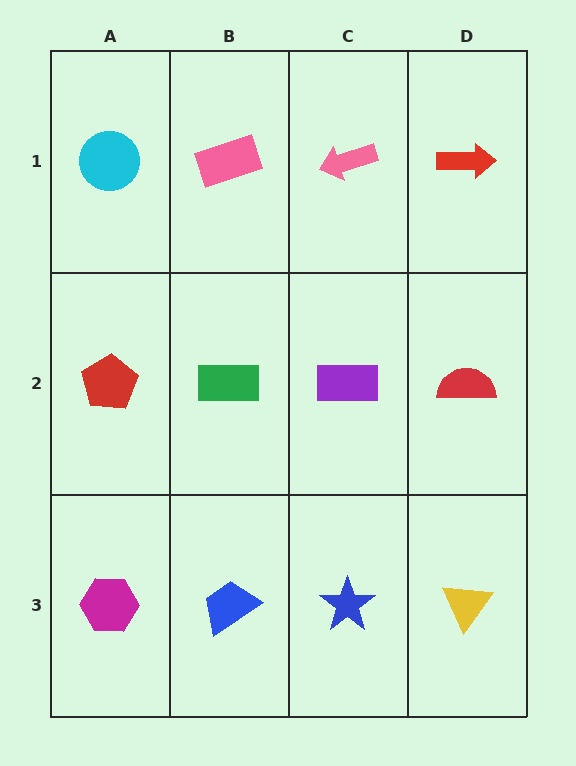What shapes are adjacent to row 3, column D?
A red semicircle (row 2, column D), a blue star (row 3, column C).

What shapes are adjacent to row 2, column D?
A red arrow (row 1, column D), a yellow triangle (row 3, column D), a purple rectangle (row 2, column C).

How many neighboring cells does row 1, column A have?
2.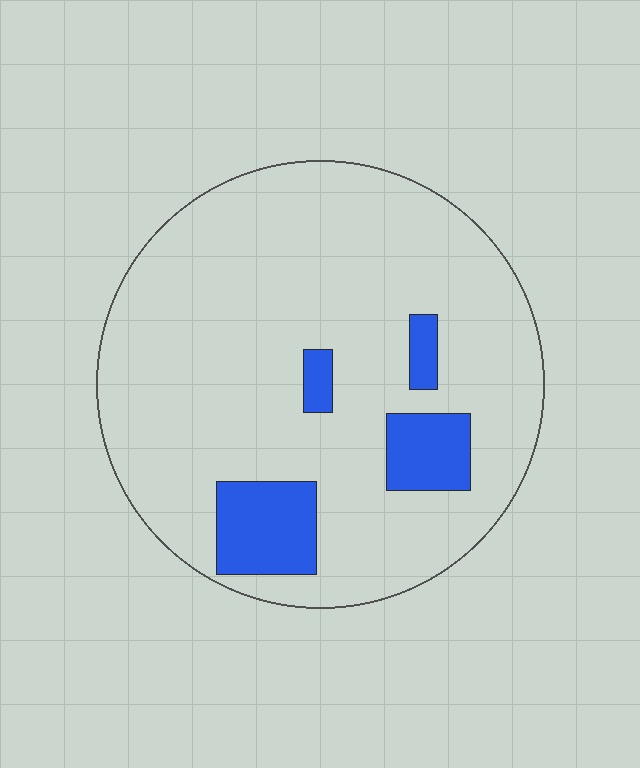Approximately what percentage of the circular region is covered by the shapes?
Approximately 15%.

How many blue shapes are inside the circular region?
4.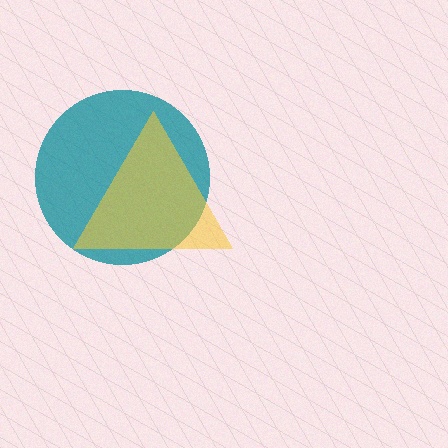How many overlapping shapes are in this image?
There are 2 overlapping shapes in the image.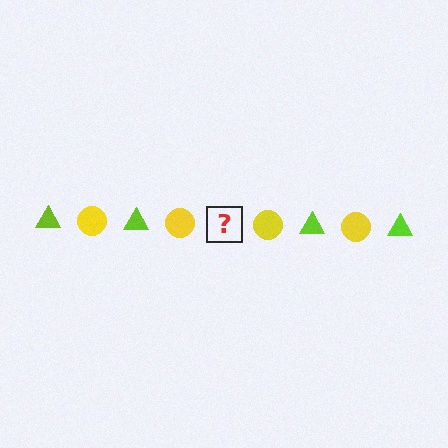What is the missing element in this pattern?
The missing element is a lime triangle.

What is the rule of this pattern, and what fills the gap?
The rule is that the pattern alternates between lime triangle and yellow circle. The gap should be filled with a lime triangle.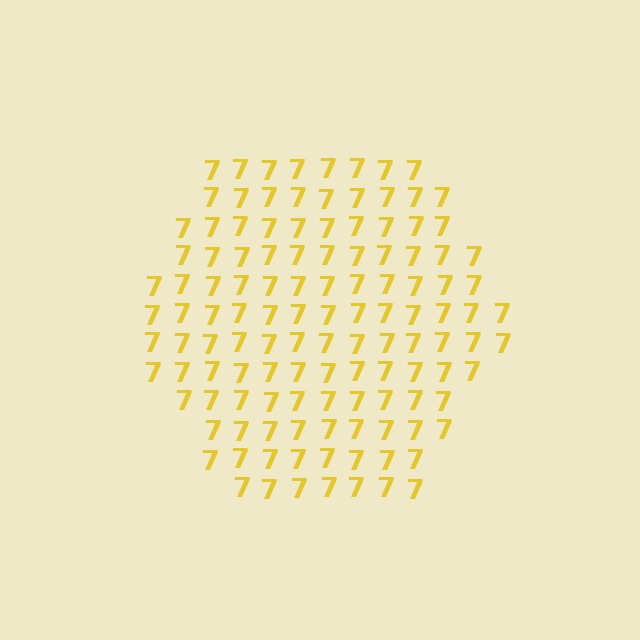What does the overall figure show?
The overall figure shows a hexagon.